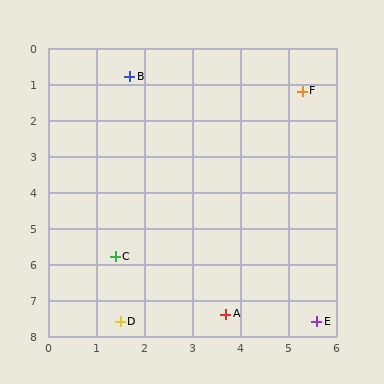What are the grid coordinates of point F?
Point F is at approximately (5.3, 1.2).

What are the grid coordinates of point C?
Point C is at approximately (1.4, 5.8).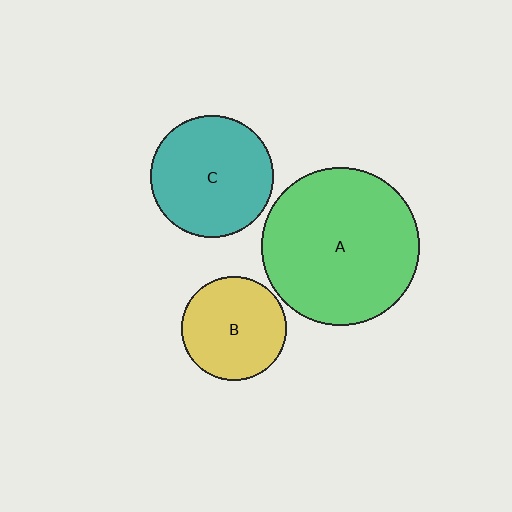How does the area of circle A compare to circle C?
Approximately 1.7 times.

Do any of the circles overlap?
No, none of the circles overlap.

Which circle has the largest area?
Circle A (green).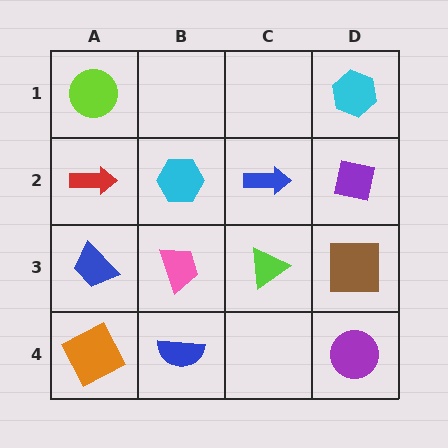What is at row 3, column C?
A lime triangle.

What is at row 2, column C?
A blue arrow.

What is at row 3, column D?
A brown square.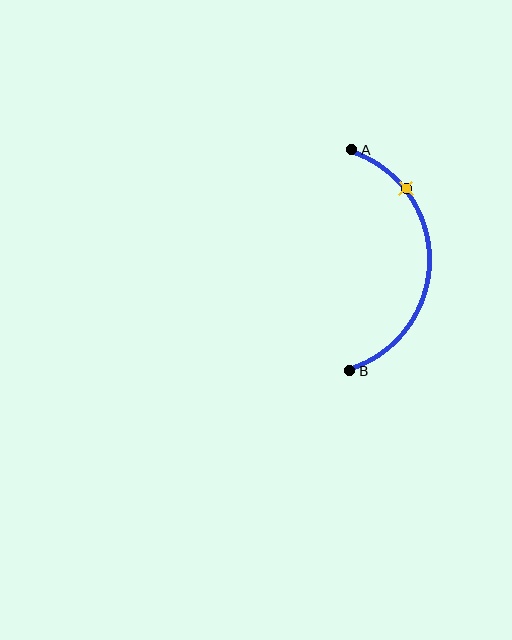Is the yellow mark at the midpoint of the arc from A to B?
No. The yellow mark lies on the arc but is closer to endpoint A. The arc midpoint would be at the point on the curve equidistant along the arc from both A and B.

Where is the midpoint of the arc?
The arc midpoint is the point on the curve farthest from the straight line joining A and B. It sits to the right of that line.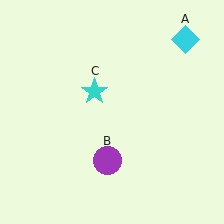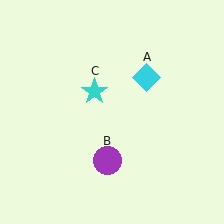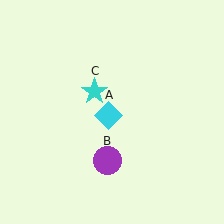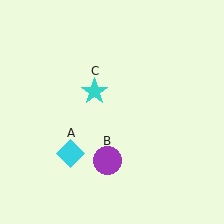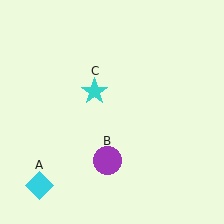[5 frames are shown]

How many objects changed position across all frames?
1 object changed position: cyan diamond (object A).